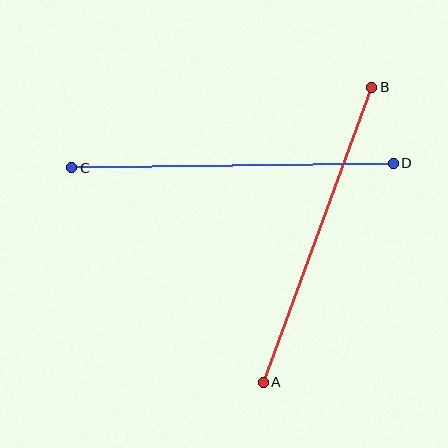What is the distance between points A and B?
The distance is approximately 314 pixels.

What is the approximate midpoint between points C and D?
The midpoint is at approximately (233, 166) pixels.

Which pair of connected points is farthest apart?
Points C and D are farthest apart.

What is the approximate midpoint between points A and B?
The midpoint is at approximately (317, 235) pixels.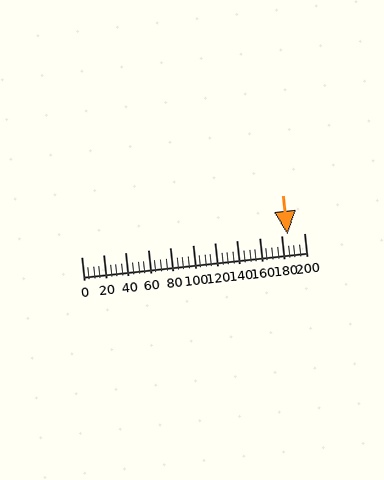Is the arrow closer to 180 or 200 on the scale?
The arrow is closer to 180.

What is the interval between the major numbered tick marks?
The major tick marks are spaced 20 units apart.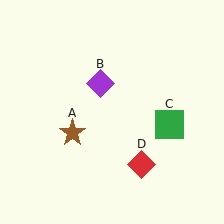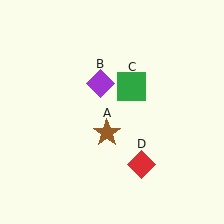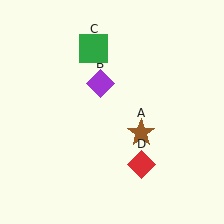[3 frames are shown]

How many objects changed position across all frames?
2 objects changed position: brown star (object A), green square (object C).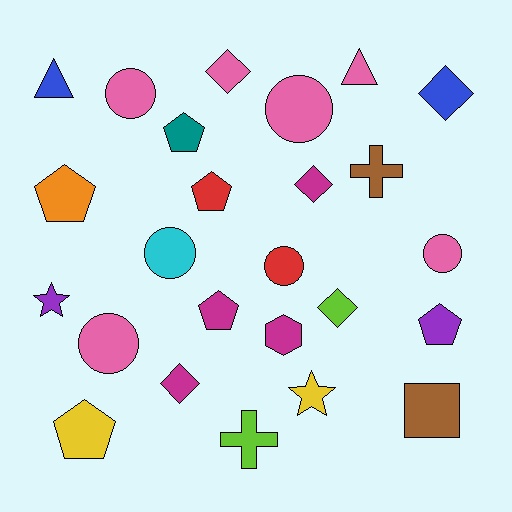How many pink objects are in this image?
There are 6 pink objects.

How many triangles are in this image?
There are 2 triangles.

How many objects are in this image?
There are 25 objects.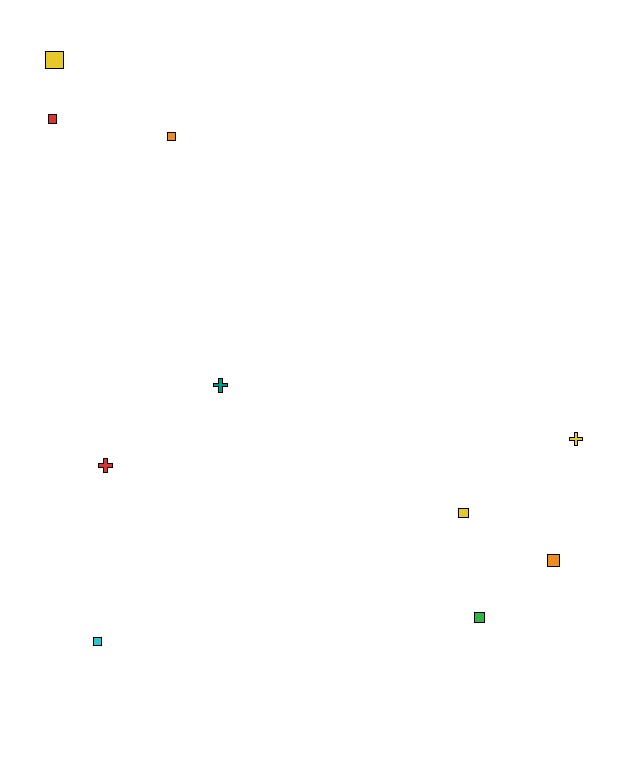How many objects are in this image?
There are 10 objects.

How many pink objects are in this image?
There are no pink objects.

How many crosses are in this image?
There are 3 crosses.